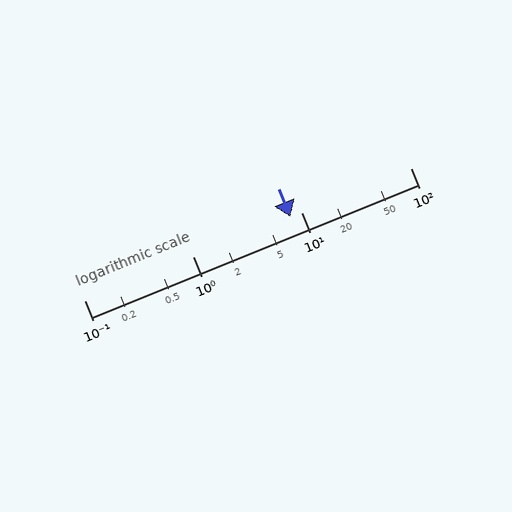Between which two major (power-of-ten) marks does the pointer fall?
The pointer is between 1 and 10.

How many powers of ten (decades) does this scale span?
The scale spans 3 decades, from 0.1 to 100.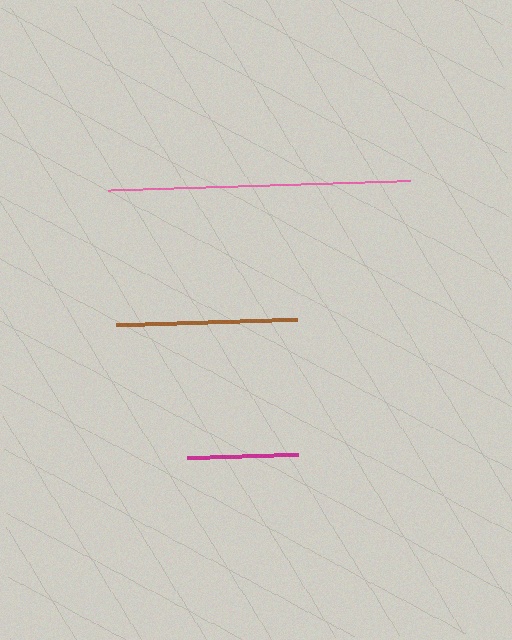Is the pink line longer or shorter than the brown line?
The pink line is longer than the brown line.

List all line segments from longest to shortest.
From longest to shortest: pink, brown, magenta.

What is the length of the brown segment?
The brown segment is approximately 181 pixels long.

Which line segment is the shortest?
The magenta line is the shortest at approximately 111 pixels.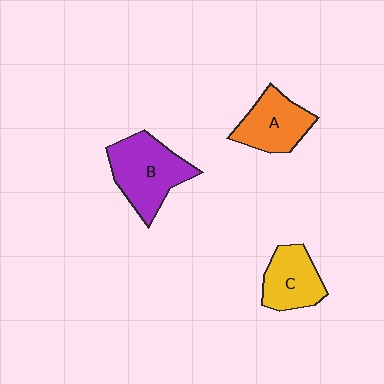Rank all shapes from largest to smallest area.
From largest to smallest: B (purple), A (orange), C (yellow).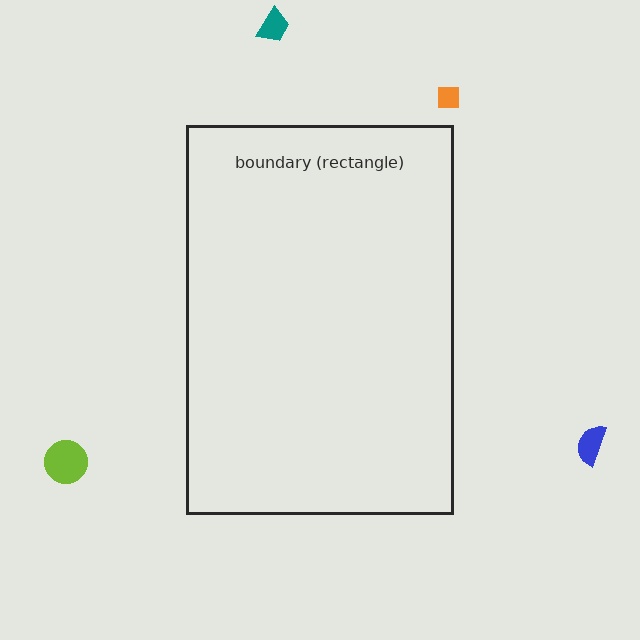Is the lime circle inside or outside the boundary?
Outside.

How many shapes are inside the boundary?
0 inside, 4 outside.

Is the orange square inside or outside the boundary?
Outside.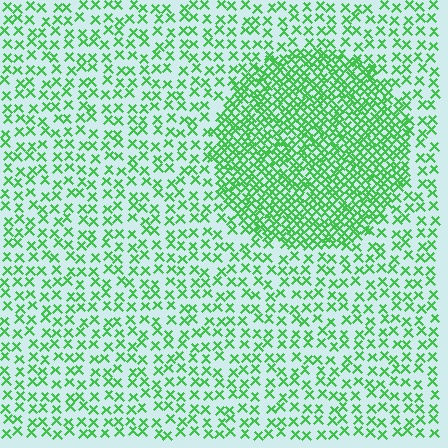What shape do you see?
I see a circle.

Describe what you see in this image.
The image contains small green elements arranged at two different densities. A circle-shaped region is visible where the elements are more densely packed than the surrounding area.